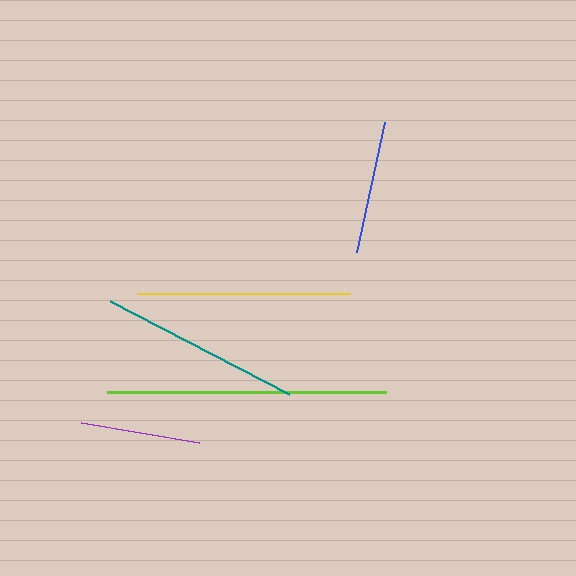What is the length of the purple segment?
The purple segment is approximately 120 pixels long.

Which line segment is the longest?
The lime line is the longest at approximately 280 pixels.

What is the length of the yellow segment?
The yellow segment is approximately 213 pixels long.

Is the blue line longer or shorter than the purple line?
The blue line is longer than the purple line.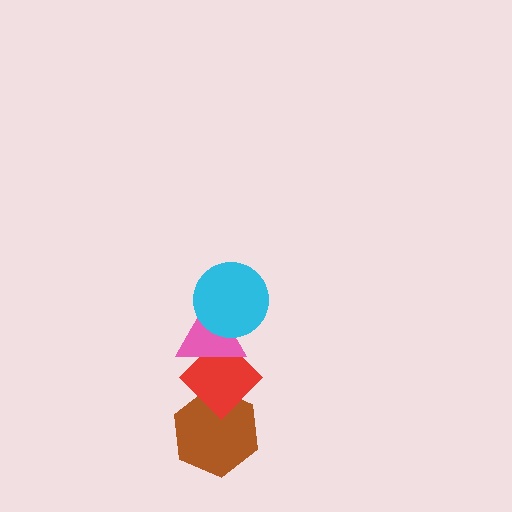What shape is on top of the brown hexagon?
The red diamond is on top of the brown hexagon.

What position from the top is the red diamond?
The red diamond is 3rd from the top.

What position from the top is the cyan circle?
The cyan circle is 1st from the top.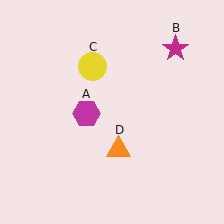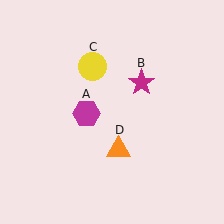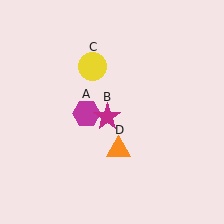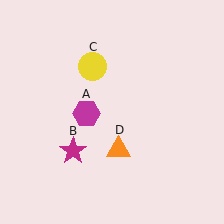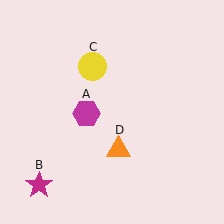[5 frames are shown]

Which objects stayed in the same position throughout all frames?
Magenta hexagon (object A) and yellow circle (object C) and orange triangle (object D) remained stationary.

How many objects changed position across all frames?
1 object changed position: magenta star (object B).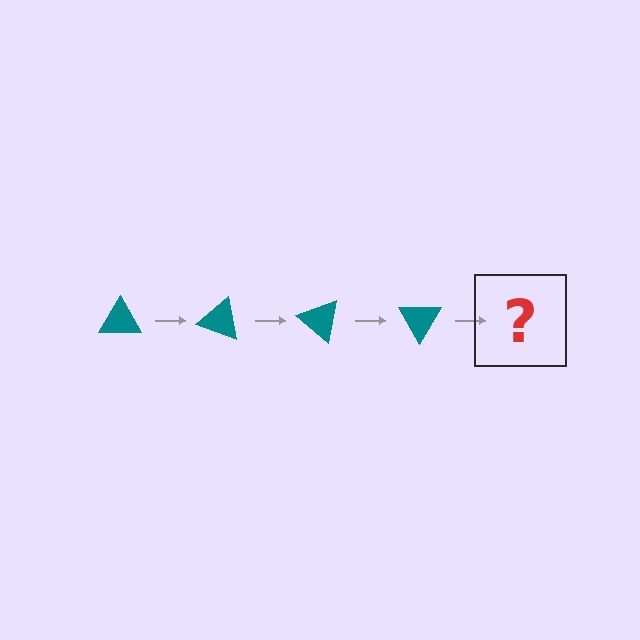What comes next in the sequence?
The next element should be a teal triangle rotated 80 degrees.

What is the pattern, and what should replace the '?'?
The pattern is that the triangle rotates 20 degrees each step. The '?' should be a teal triangle rotated 80 degrees.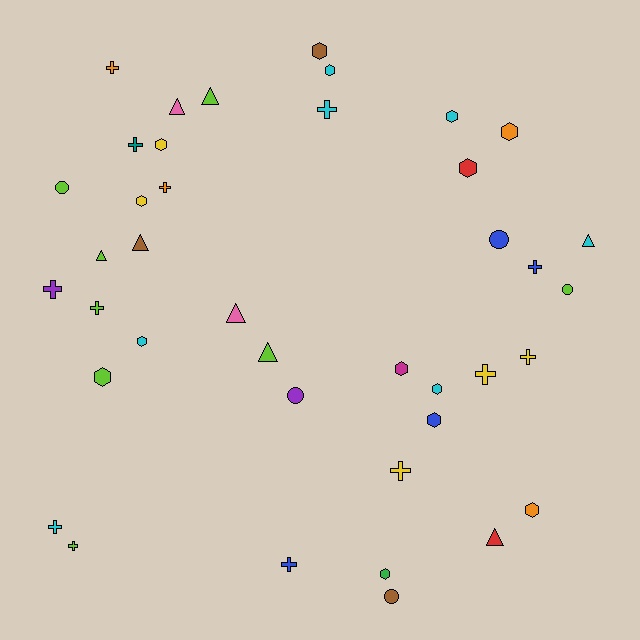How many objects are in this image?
There are 40 objects.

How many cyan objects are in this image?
There are 7 cyan objects.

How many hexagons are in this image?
There are 14 hexagons.